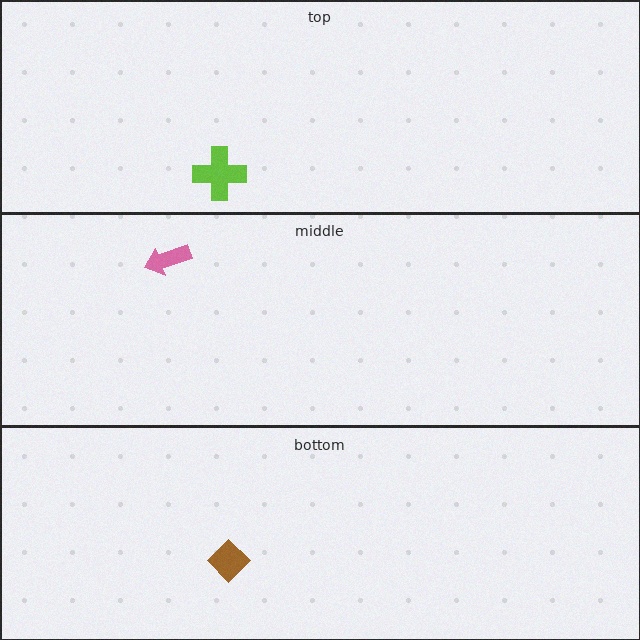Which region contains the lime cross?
The top region.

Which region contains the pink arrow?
The middle region.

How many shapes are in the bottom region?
1.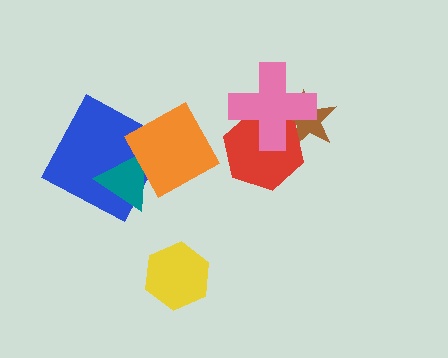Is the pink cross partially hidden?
No, no other shape covers it.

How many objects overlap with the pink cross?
2 objects overlap with the pink cross.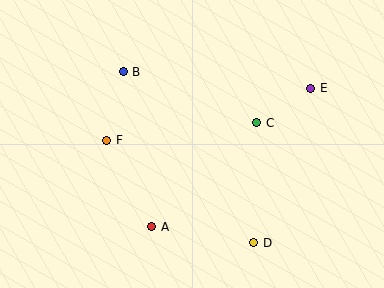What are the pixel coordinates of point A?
Point A is at (152, 227).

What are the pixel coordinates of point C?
Point C is at (257, 123).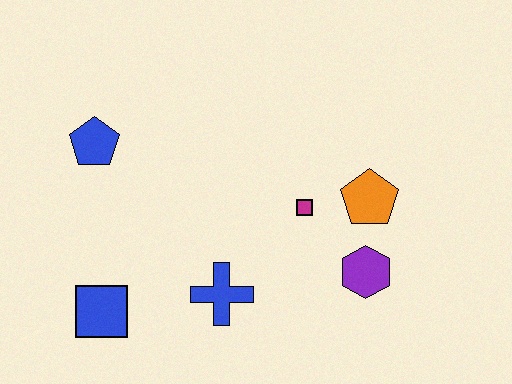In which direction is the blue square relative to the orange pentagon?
The blue square is to the left of the orange pentagon.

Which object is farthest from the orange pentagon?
The blue square is farthest from the orange pentagon.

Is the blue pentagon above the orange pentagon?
Yes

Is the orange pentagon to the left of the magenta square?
No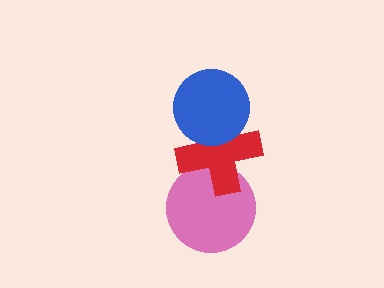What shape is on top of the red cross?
The blue circle is on top of the red cross.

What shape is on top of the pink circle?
The red cross is on top of the pink circle.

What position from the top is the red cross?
The red cross is 2nd from the top.